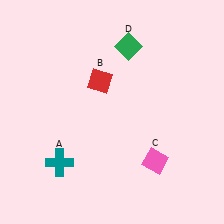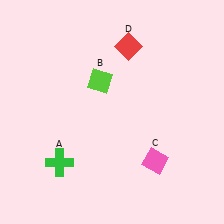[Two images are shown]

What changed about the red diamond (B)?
In Image 1, B is red. In Image 2, it changed to lime.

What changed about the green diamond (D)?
In Image 1, D is green. In Image 2, it changed to red.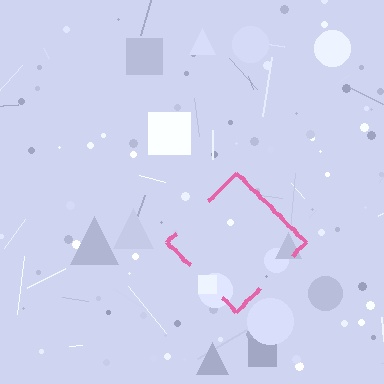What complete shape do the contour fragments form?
The contour fragments form a diamond.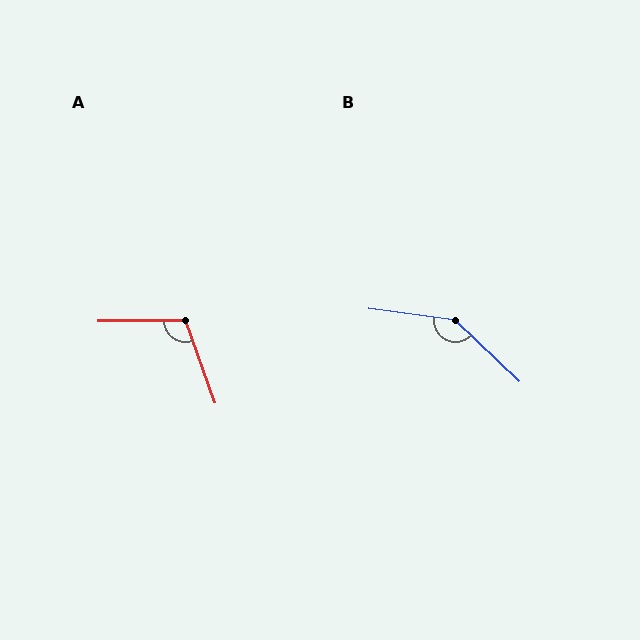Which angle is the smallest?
A, at approximately 109 degrees.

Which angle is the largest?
B, at approximately 144 degrees.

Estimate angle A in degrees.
Approximately 109 degrees.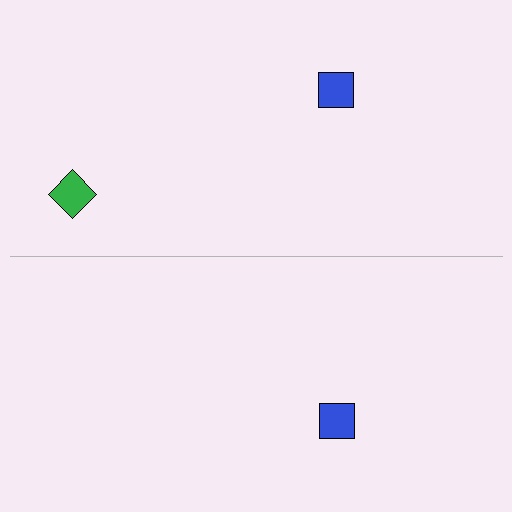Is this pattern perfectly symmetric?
No, the pattern is not perfectly symmetric. A green diamond is missing from the bottom side.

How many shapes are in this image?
There are 3 shapes in this image.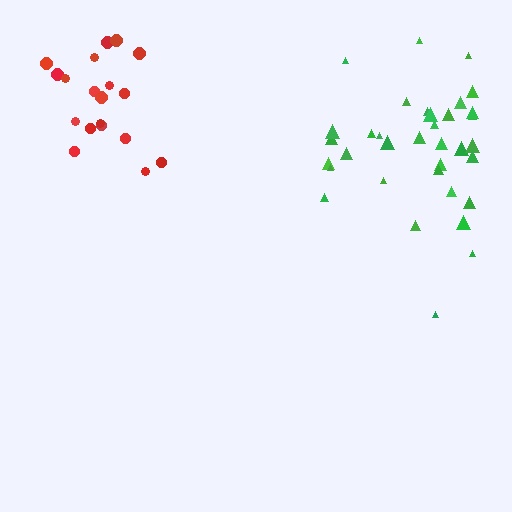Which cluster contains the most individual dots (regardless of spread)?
Green (35).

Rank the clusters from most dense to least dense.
red, green.